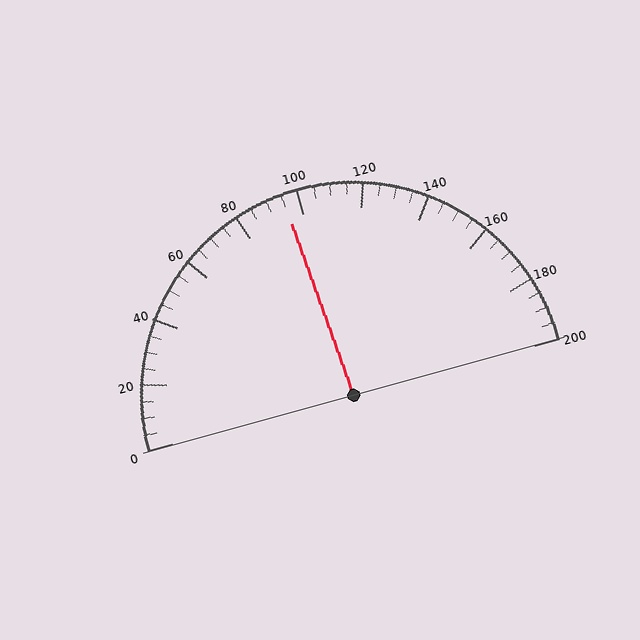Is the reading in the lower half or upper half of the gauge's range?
The reading is in the lower half of the range (0 to 200).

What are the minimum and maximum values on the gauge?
The gauge ranges from 0 to 200.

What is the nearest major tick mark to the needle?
The nearest major tick mark is 100.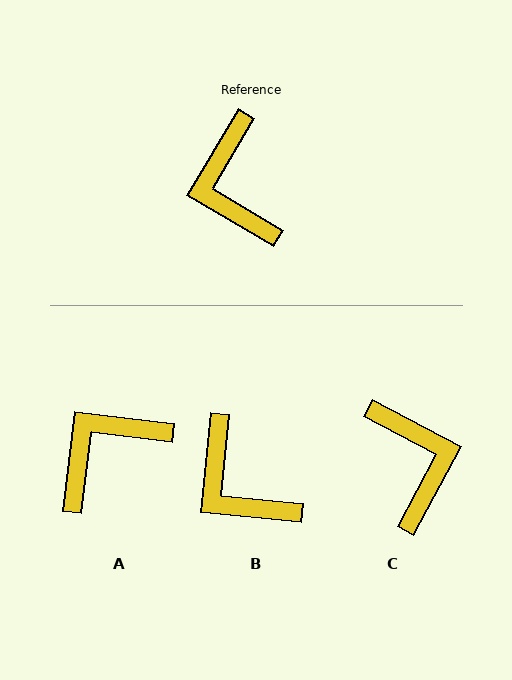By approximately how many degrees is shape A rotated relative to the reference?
Approximately 66 degrees clockwise.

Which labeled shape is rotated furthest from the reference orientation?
C, about 177 degrees away.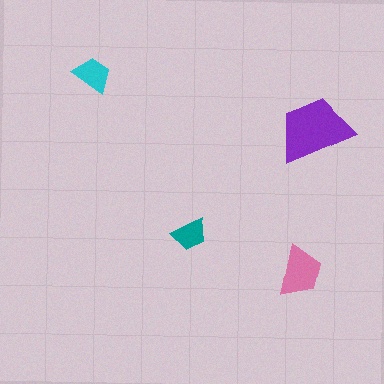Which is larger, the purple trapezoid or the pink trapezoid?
The purple one.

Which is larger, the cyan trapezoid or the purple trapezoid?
The purple one.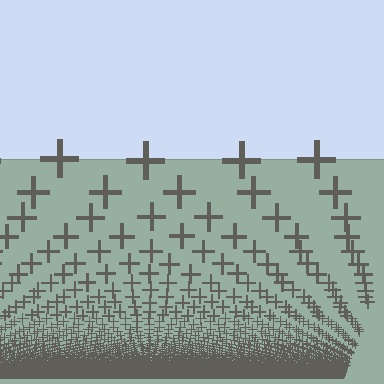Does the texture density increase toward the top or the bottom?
Density increases toward the bottom.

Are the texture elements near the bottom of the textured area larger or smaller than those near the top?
Smaller. The gradient is inverted — elements near the bottom are smaller and denser.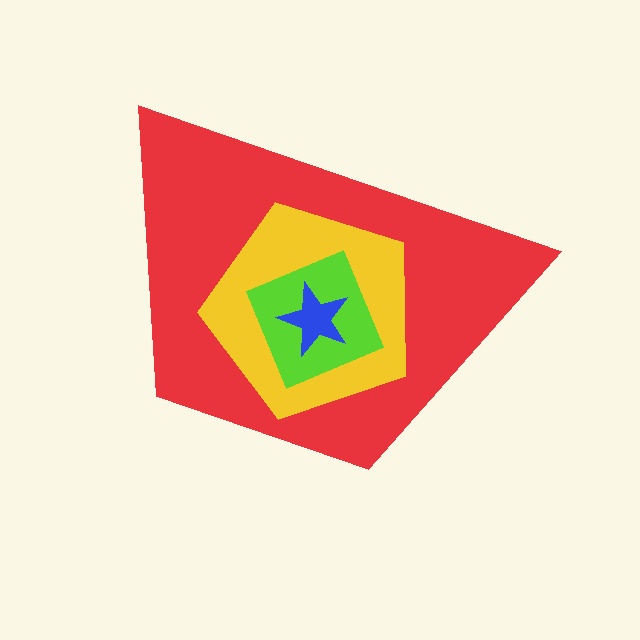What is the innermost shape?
The blue star.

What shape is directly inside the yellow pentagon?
The lime diamond.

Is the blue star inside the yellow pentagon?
Yes.